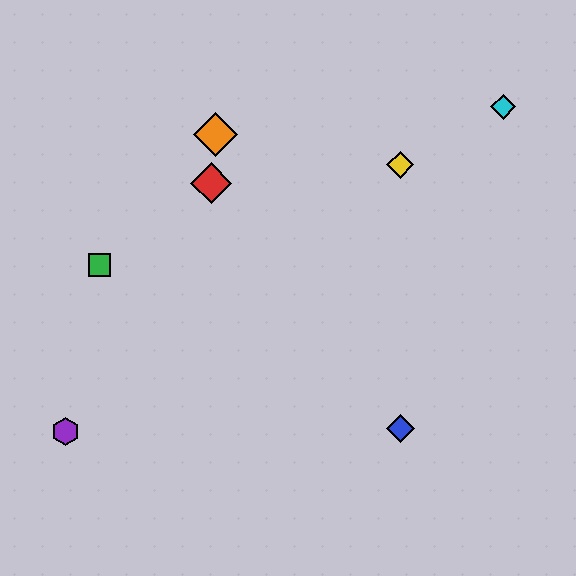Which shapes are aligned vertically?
The blue diamond, the yellow diamond are aligned vertically.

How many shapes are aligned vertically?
2 shapes (the blue diamond, the yellow diamond) are aligned vertically.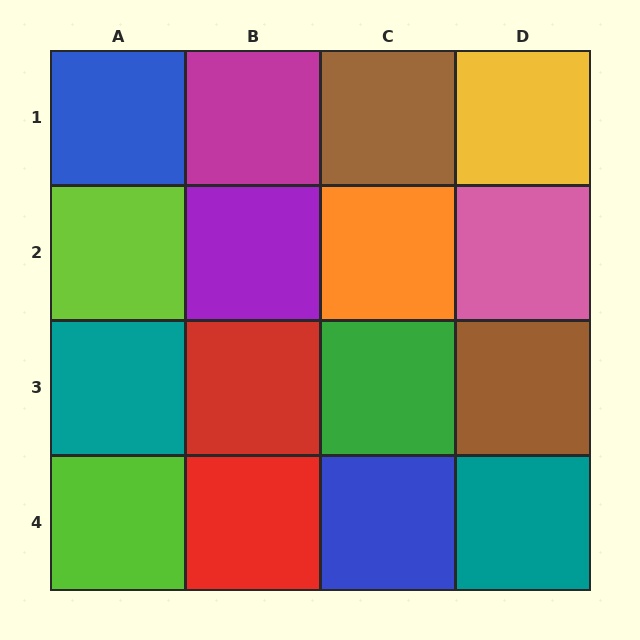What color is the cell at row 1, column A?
Blue.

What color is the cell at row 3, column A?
Teal.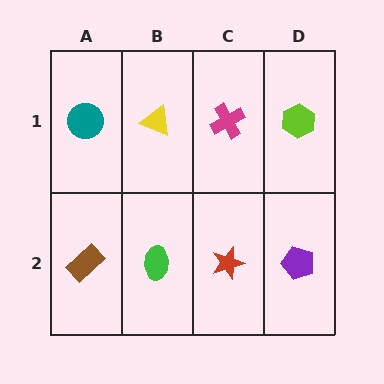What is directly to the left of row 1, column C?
A yellow triangle.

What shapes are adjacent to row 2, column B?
A yellow triangle (row 1, column B), a brown rectangle (row 2, column A), a red star (row 2, column C).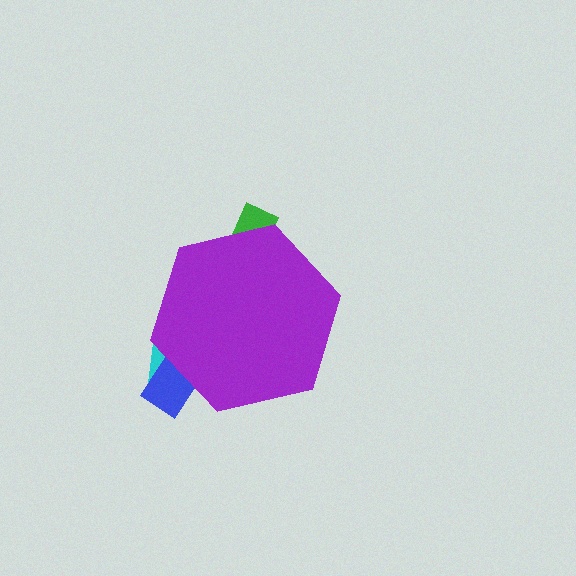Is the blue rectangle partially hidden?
Yes, the blue rectangle is partially hidden behind the purple hexagon.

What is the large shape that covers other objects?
A purple hexagon.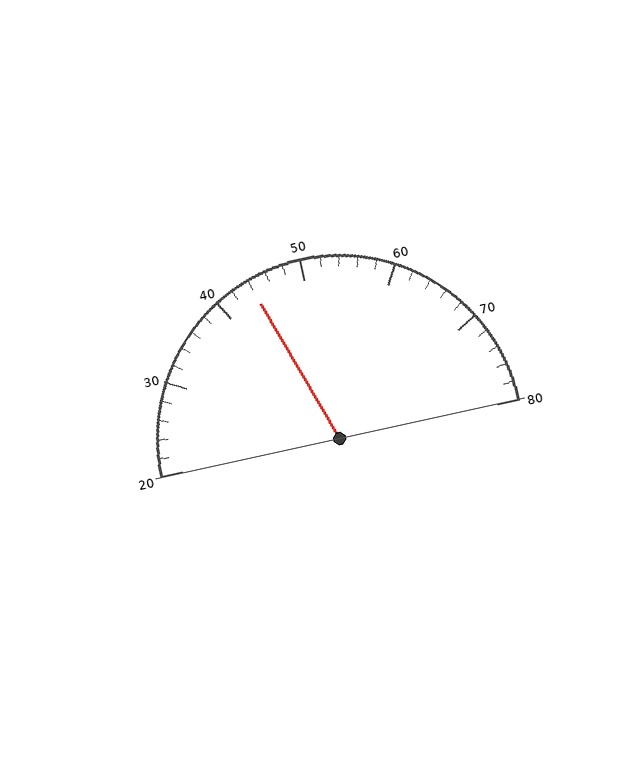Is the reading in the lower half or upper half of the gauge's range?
The reading is in the lower half of the range (20 to 80).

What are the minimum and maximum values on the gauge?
The gauge ranges from 20 to 80.